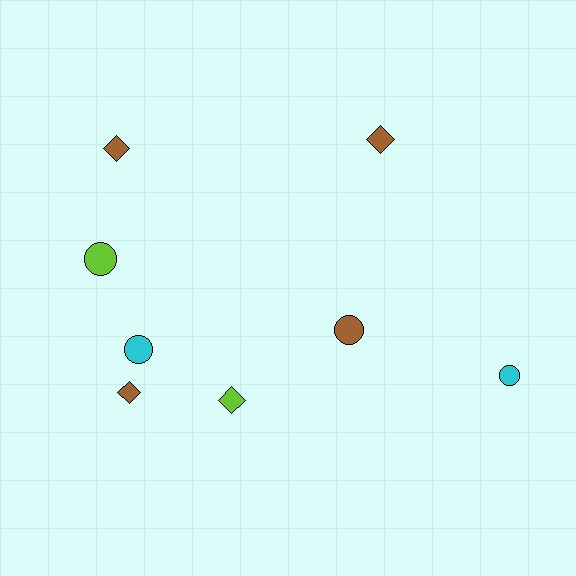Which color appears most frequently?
Brown, with 4 objects.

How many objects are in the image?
There are 8 objects.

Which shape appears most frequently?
Circle, with 4 objects.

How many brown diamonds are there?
There are 3 brown diamonds.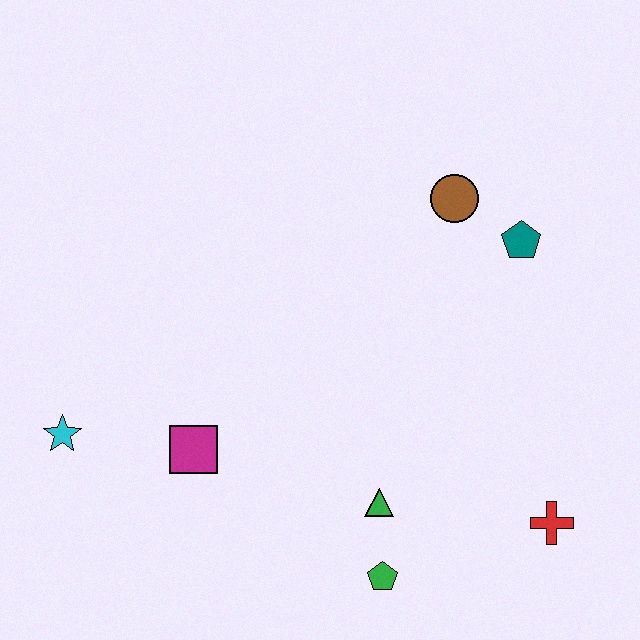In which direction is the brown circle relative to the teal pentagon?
The brown circle is to the left of the teal pentagon.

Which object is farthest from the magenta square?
The teal pentagon is farthest from the magenta square.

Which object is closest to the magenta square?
The cyan star is closest to the magenta square.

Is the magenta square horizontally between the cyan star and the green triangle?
Yes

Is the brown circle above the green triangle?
Yes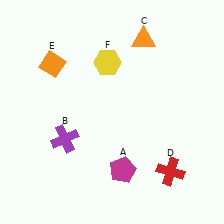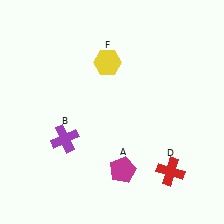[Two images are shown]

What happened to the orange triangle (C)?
The orange triangle (C) was removed in Image 2. It was in the top-right area of Image 1.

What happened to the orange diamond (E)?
The orange diamond (E) was removed in Image 2. It was in the top-left area of Image 1.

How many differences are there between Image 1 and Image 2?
There are 2 differences between the two images.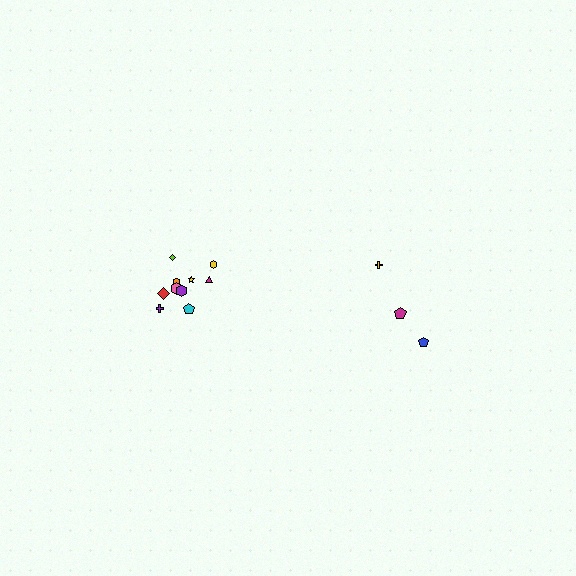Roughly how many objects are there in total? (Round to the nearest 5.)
Roughly 15 objects in total.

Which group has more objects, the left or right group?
The left group.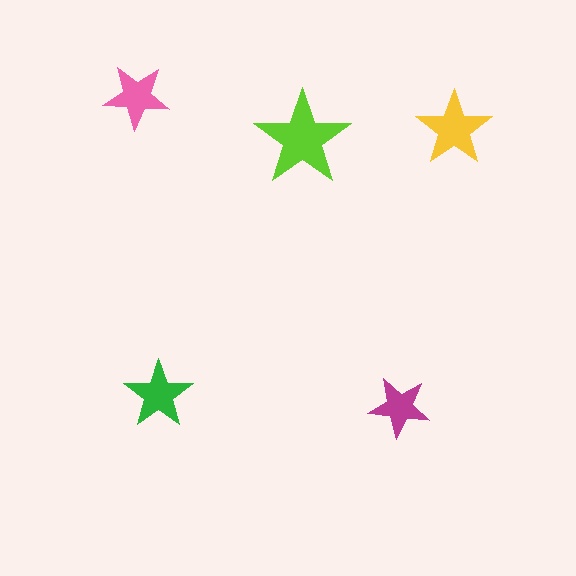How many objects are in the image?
There are 5 objects in the image.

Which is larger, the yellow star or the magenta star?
The yellow one.